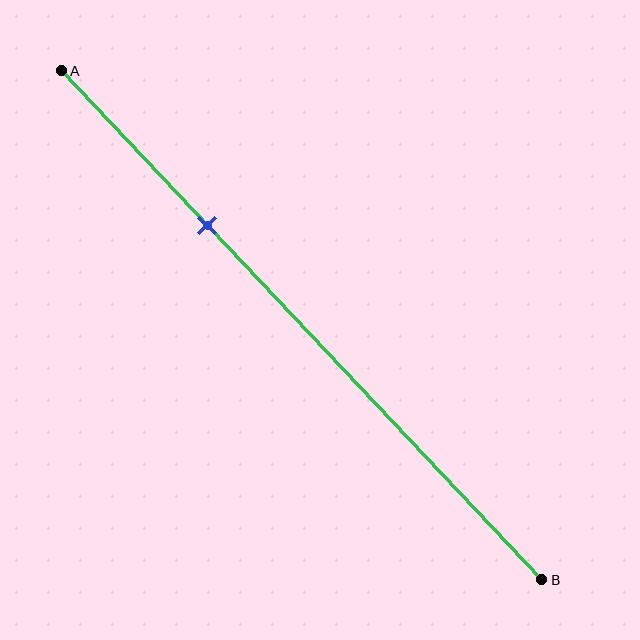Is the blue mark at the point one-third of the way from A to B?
Yes, the mark is approximately at the one-third point.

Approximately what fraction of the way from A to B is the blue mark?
The blue mark is approximately 30% of the way from A to B.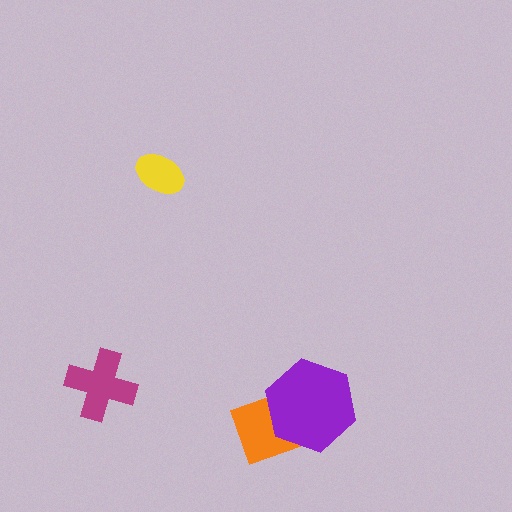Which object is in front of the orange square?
The purple hexagon is in front of the orange square.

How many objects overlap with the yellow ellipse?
0 objects overlap with the yellow ellipse.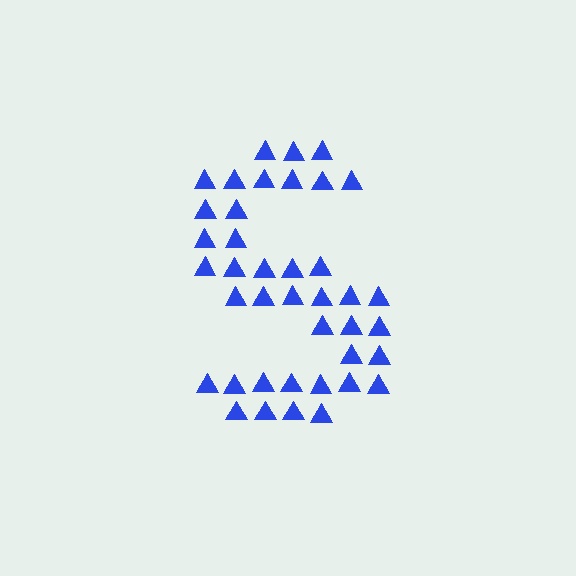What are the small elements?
The small elements are triangles.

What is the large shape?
The large shape is the letter S.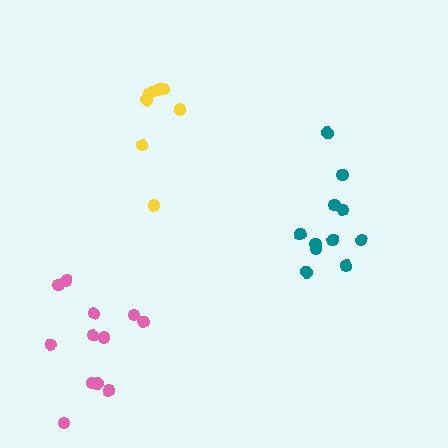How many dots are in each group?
Group 1: 11 dots, Group 2: 12 dots, Group 3: 8 dots (31 total).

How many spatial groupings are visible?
There are 3 spatial groupings.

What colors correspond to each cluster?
The clusters are colored: teal, pink, yellow.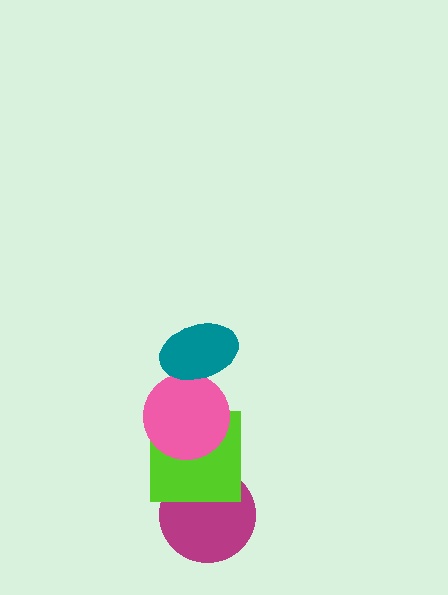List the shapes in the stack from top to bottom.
From top to bottom: the teal ellipse, the pink circle, the lime square, the magenta circle.